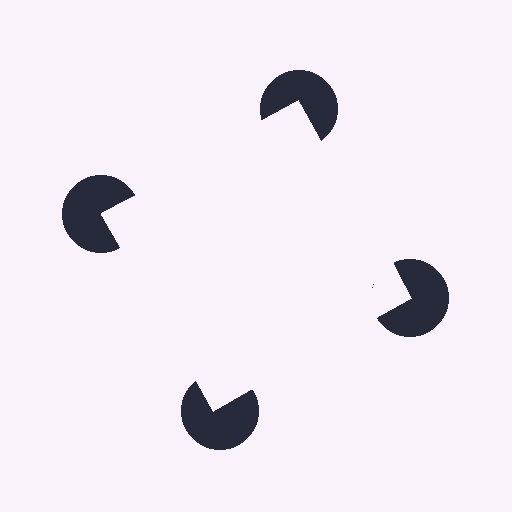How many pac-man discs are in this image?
There are 4 — one at each vertex of the illusory square.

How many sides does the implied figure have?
4 sides.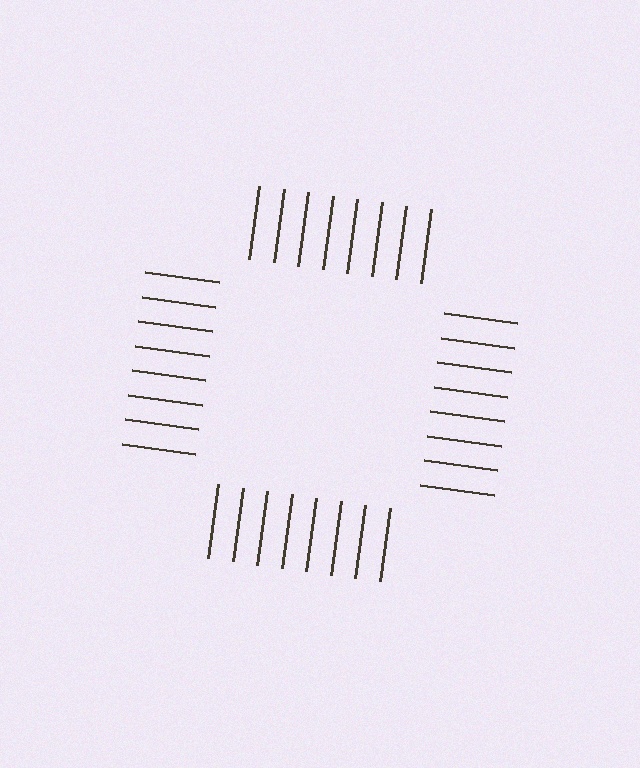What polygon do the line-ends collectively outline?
An illusory square — the line segments terminate on its edges but no continuous stroke is drawn.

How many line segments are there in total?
32 — 8 along each of the 4 edges.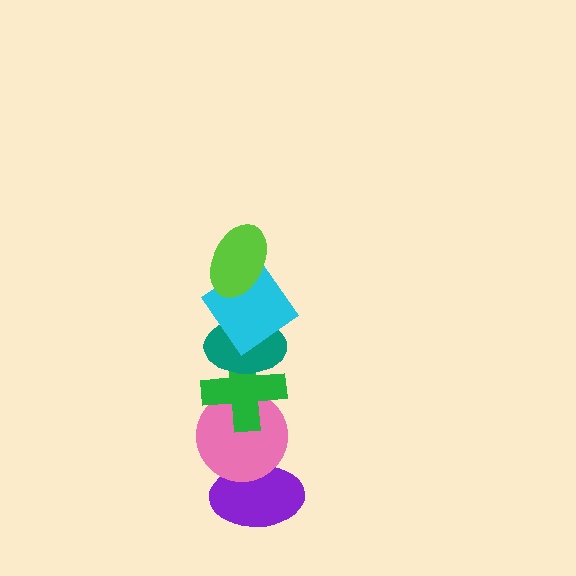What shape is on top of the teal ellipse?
The cyan diamond is on top of the teal ellipse.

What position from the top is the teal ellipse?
The teal ellipse is 3rd from the top.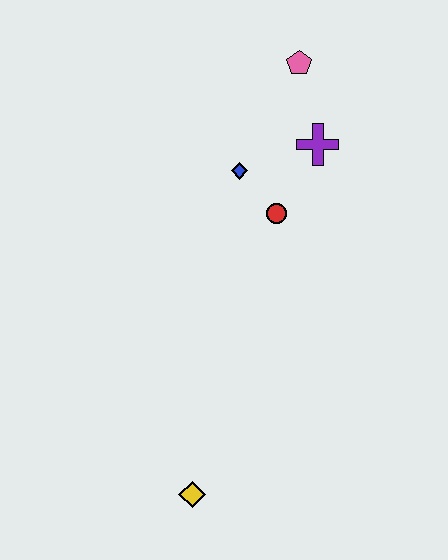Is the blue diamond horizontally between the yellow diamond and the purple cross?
Yes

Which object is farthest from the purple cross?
The yellow diamond is farthest from the purple cross.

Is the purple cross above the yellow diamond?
Yes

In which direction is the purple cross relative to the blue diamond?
The purple cross is to the right of the blue diamond.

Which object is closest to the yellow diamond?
The red circle is closest to the yellow diamond.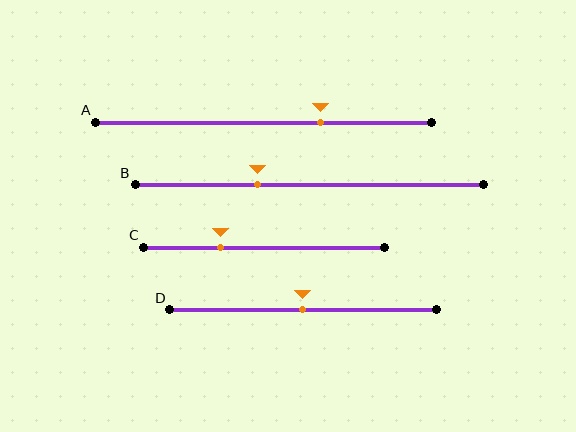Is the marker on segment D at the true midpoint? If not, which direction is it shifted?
Yes, the marker on segment D is at the true midpoint.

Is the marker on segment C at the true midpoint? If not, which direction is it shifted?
No, the marker on segment C is shifted to the left by about 18% of the segment length.